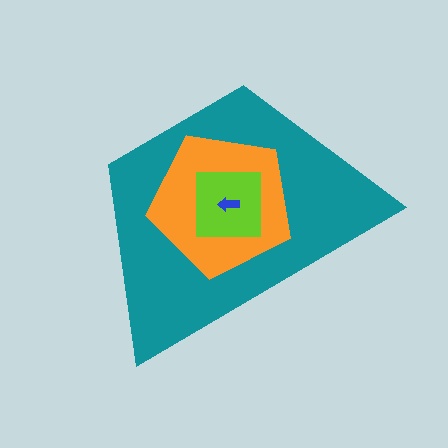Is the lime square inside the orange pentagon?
Yes.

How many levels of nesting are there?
4.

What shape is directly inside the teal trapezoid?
The orange pentagon.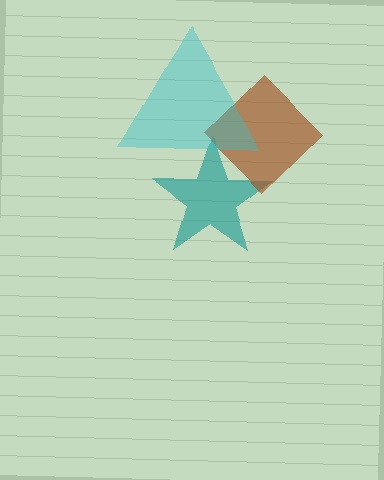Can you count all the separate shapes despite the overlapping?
Yes, there are 3 separate shapes.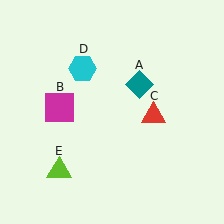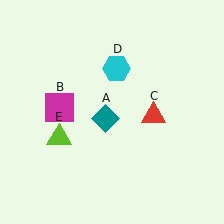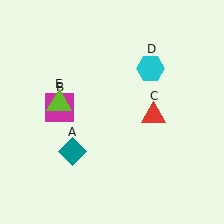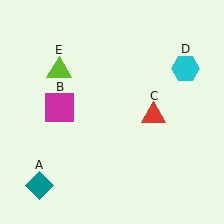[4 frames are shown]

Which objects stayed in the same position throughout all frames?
Magenta square (object B) and red triangle (object C) remained stationary.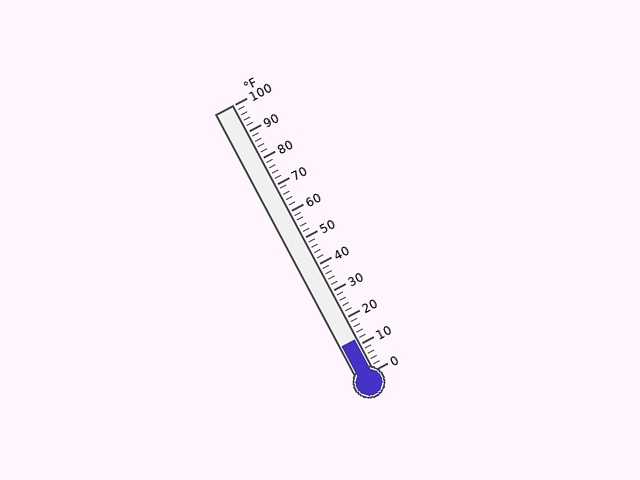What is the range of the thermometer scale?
The thermometer scale ranges from 0°F to 100°F.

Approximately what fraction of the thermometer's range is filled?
The thermometer is filled to approximately 10% of its range.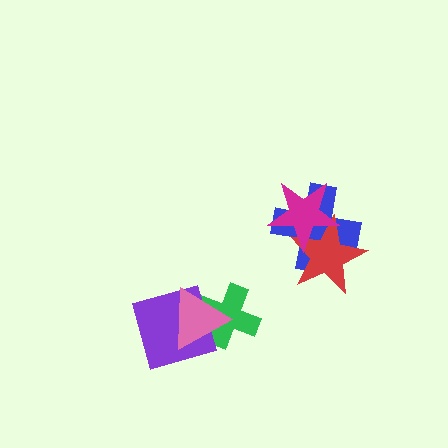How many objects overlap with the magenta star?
2 objects overlap with the magenta star.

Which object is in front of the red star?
The magenta star is in front of the red star.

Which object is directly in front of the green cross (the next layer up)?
The purple diamond is directly in front of the green cross.